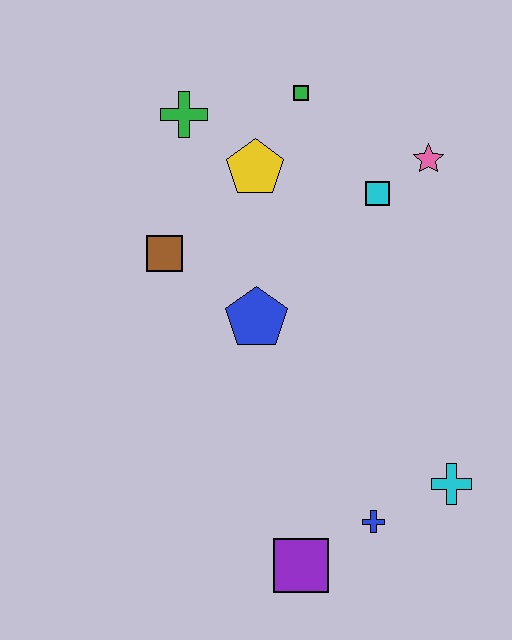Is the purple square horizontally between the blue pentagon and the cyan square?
Yes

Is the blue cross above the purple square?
Yes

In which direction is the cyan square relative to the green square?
The cyan square is below the green square.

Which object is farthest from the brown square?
The cyan cross is farthest from the brown square.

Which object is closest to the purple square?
The blue cross is closest to the purple square.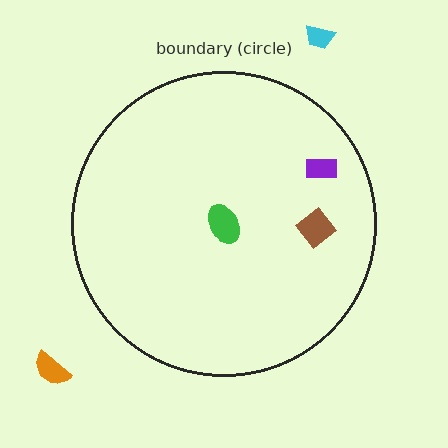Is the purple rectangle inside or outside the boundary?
Inside.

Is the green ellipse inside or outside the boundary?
Inside.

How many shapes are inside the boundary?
3 inside, 2 outside.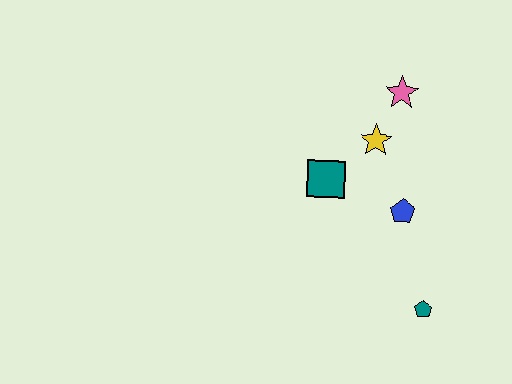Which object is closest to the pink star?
The yellow star is closest to the pink star.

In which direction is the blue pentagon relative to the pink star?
The blue pentagon is below the pink star.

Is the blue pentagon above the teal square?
No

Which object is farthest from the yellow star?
The teal pentagon is farthest from the yellow star.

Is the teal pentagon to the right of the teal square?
Yes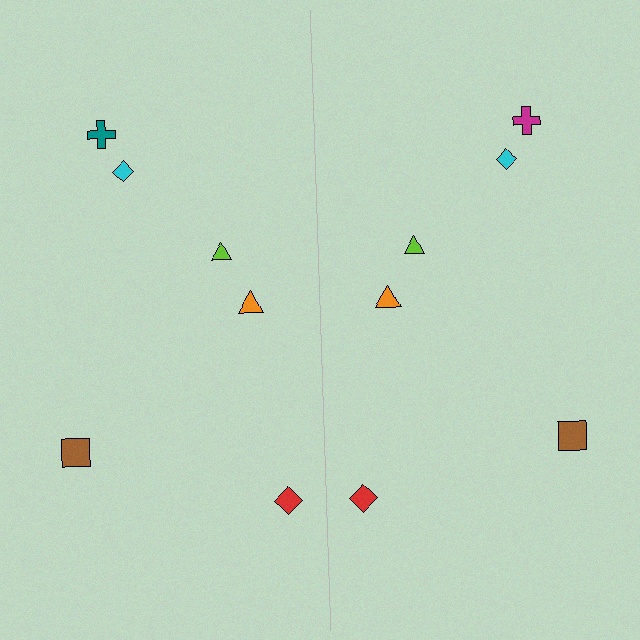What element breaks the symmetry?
The magenta cross on the right side breaks the symmetry — its mirror counterpart is teal.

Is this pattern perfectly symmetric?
No, the pattern is not perfectly symmetric. The magenta cross on the right side breaks the symmetry — its mirror counterpart is teal.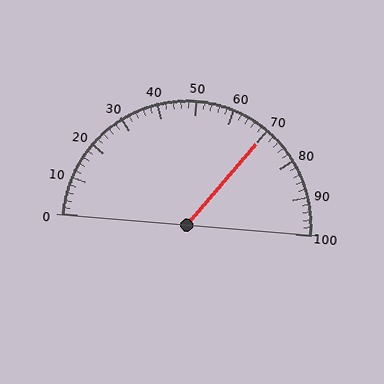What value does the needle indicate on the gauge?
The needle indicates approximately 70.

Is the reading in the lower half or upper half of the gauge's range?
The reading is in the upper half of the range (0 to 100).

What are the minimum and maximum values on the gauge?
The gauge ranges from 0 to 100.